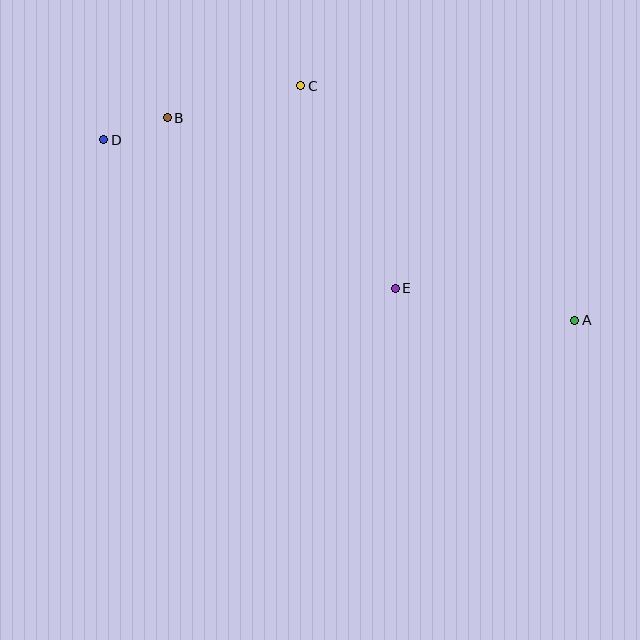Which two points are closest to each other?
Points B and D are closest to each other.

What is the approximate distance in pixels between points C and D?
The distance between C and D is approximately 204 pixels.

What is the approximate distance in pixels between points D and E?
The distance between D and E is approximately 327 pixels.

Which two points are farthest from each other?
Points A and D are farthest from each other.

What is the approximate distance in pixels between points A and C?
The distance between A and C is approximately 361 pixels.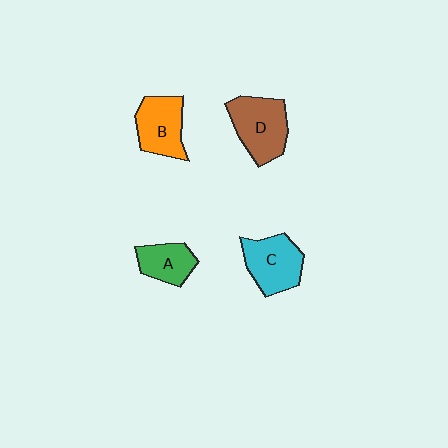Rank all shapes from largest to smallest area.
From largest to smallest: D (brown), C (cyan), B (orange), A (green).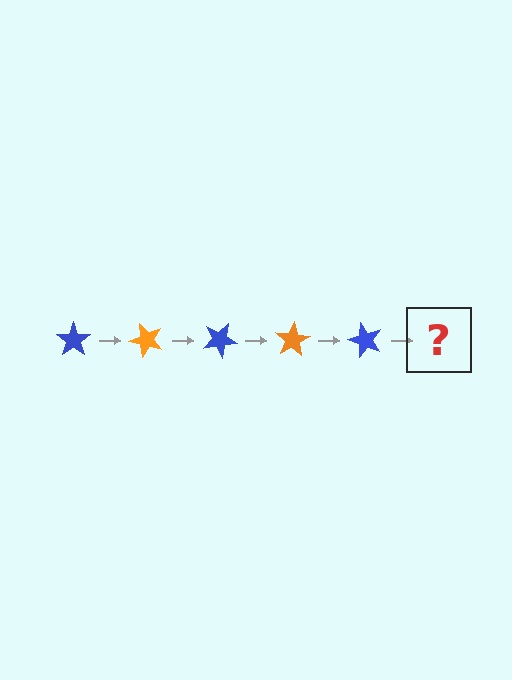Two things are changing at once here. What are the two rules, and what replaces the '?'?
The two rules are that it rotates 50 degrees each step and the color cycles through blue and orange. The '?' should be an orange star, rotated 250 degrees from the start.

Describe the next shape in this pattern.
It should be an orange star, rotated 250 degrees from the start.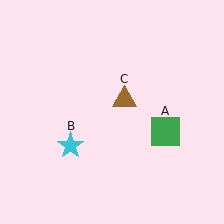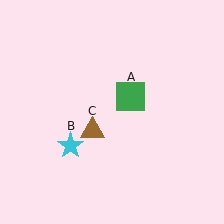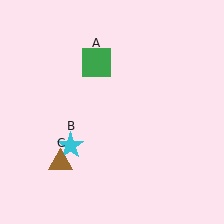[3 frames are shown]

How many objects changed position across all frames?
2 objects changed position: green square (object A), brown triangle (object C).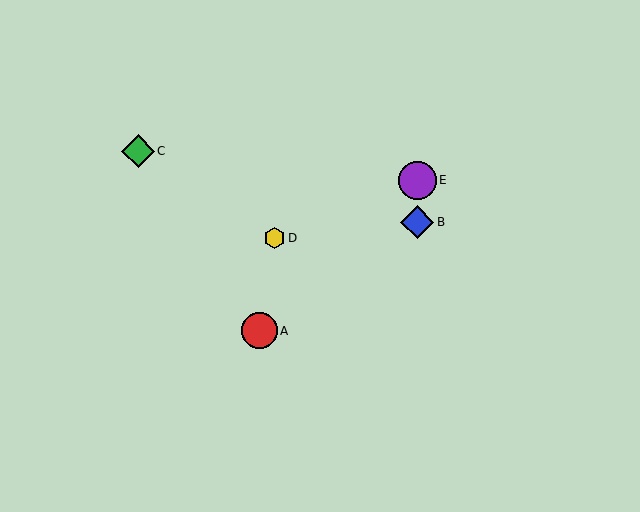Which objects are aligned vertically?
Objects B, E are aligned vertically.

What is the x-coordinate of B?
Object B is at x≈417.